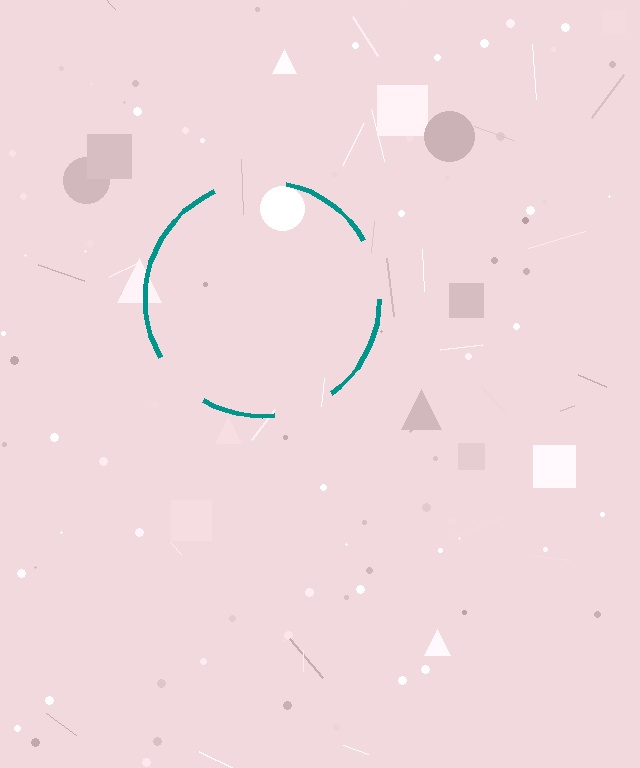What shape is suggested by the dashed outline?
The dashed outline suggests a circle.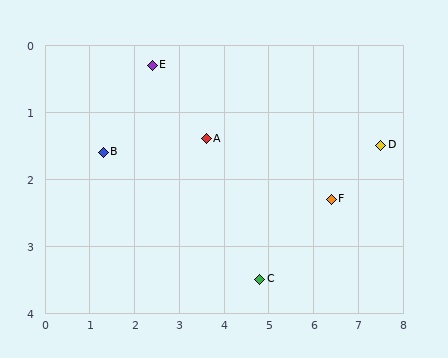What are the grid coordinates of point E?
Point E is at approximately (2.4, 0.3).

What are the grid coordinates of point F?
Point F is at approximately (6.4, 2.3).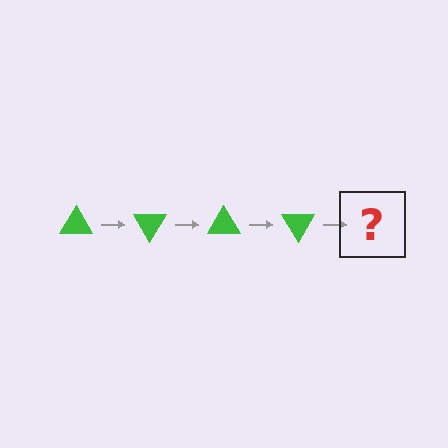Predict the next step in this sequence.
The next step is a green triangle rotated 240 degrees.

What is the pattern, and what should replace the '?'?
The pattern is that the triangle rotates 60 degrees each step. The '?' should be a green triangle rotated 240 degrees.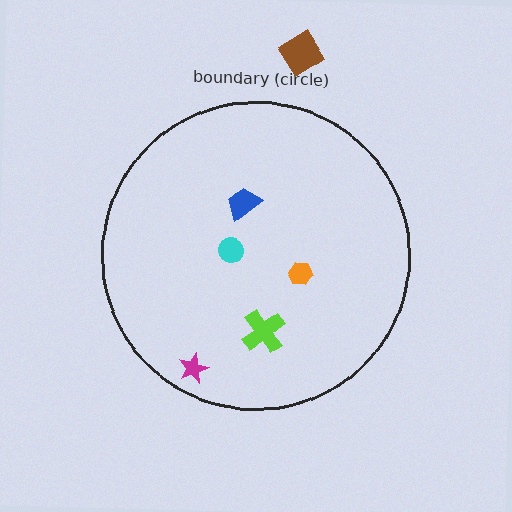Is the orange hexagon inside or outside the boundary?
Inside.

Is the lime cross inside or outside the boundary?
Inside.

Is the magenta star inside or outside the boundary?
Inside.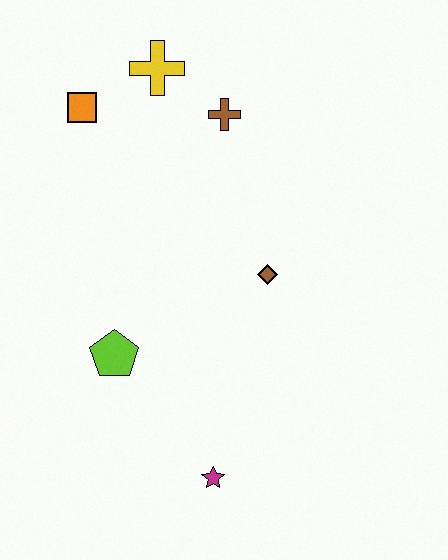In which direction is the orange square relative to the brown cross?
The orange square is to the left of the brown cross.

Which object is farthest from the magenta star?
The yellow cross is farthest from the magenta star.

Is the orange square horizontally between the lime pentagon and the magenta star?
No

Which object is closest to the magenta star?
The lime pentagon is closest to the magenta star.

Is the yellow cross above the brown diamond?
Yes